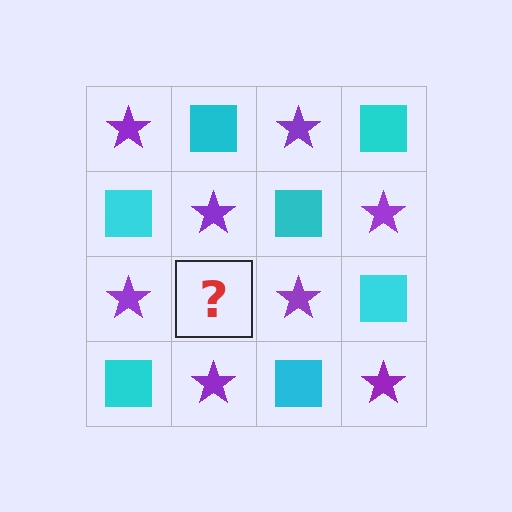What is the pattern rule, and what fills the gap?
The rule is that it alternates purple star and cyan square in a checkerboard pattern. The gap should be filled with a cyan square.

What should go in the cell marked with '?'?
The missing cell should contain a cyan square.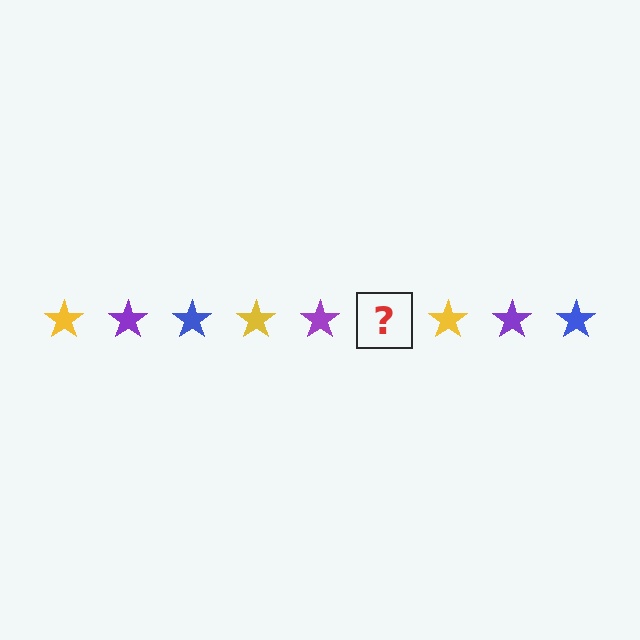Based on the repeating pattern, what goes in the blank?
The blank should be a blue star.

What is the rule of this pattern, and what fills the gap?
The rule is that the pattern cycles through yellow, purple, blue stars. The gap should be filled with a blue star.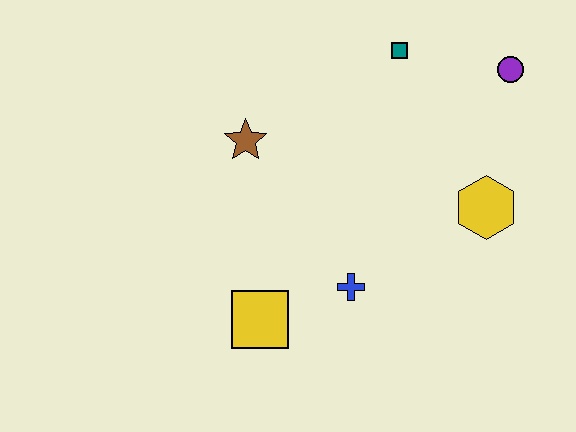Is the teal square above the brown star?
Yes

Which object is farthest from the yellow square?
The purple circle is farthest from the yellow square.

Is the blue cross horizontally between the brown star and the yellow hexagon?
Yes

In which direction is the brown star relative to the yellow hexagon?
The brown star is to the left of the yellow hexagon.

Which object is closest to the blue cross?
The yellow square is closest to the blue cross.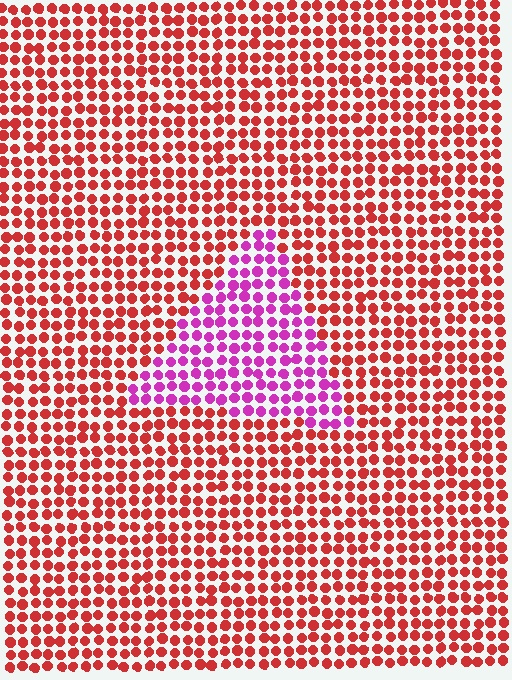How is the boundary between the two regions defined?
The boundary is defined purely by a slight shift in hue (about 51 degrees). Spacing, size, and orientation are identical on both sides.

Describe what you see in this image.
The image is filled with small red elements in a uniform arrangement. A triangle-shaped region is visible where the elements are tinted to a slightly different hue, forming a subtle color boundary.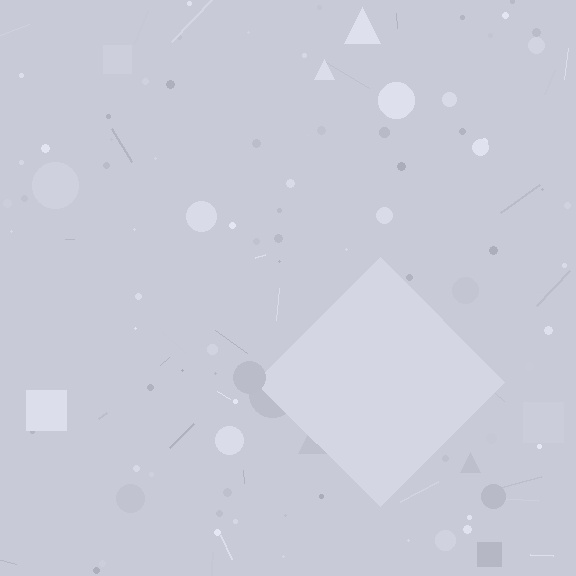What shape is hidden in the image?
A diamond is hidden in the image.